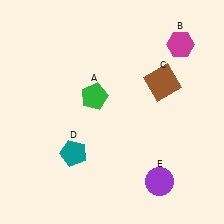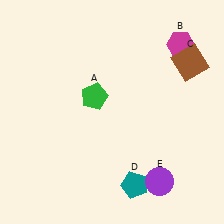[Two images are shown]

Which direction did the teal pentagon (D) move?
The teal pentagon (D) moved right.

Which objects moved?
The objects that moved are: the brown square (C), the teal pentagon (D).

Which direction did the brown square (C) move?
The brown square (C) moved right.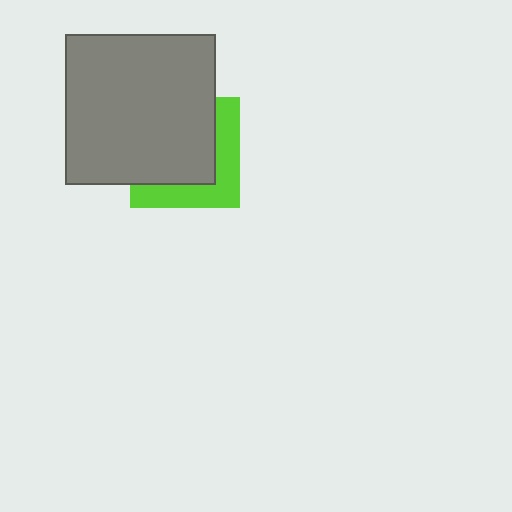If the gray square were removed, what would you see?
You would see the complete lime square.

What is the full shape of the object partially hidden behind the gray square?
The partially hidden object is a lime square.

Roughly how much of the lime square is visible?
A small part of it is visible (roughly 37%).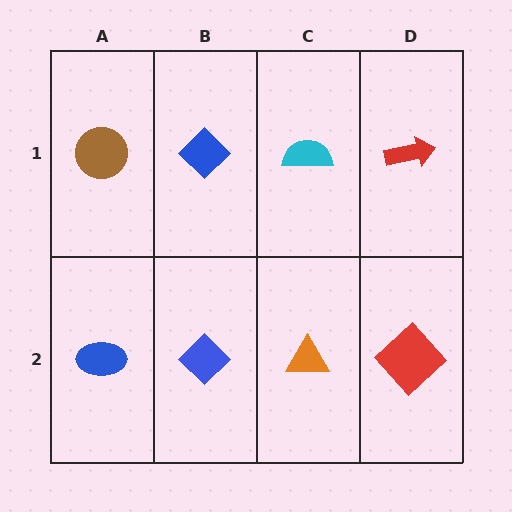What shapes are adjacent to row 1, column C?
An orange triangle (row 2, column C), a blue diamond (row 1, column B), a red arrow (row 1, column D).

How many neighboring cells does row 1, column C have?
3.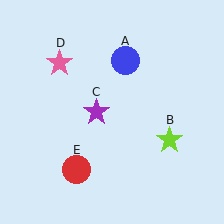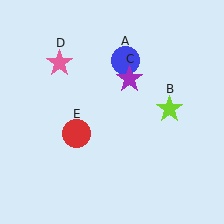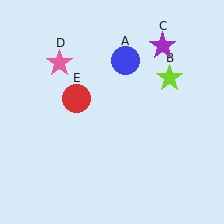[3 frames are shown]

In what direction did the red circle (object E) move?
The red circle (object E) moved up.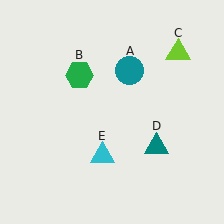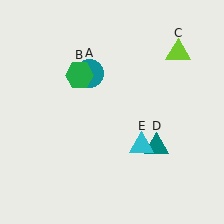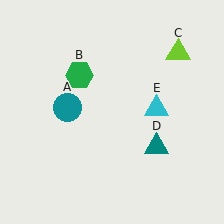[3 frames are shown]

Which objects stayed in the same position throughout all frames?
Green hexagon (object B) and lime triangle (object C) and teal triangle (object D) remained stationary.